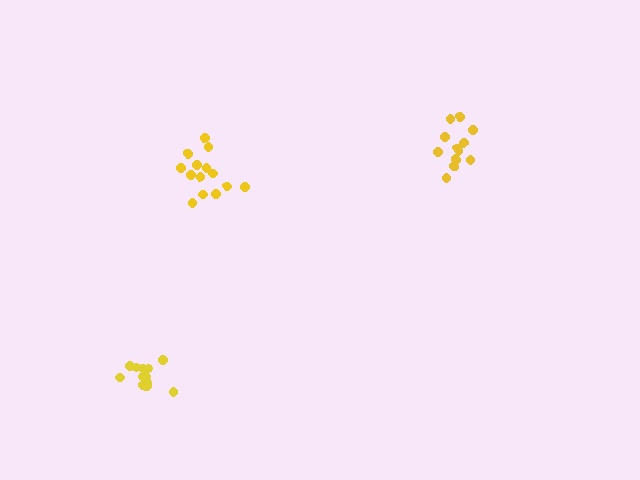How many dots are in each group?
Group 1: 14 dots, Group 2: 12 dots, Group 3: 12 dots (38 total).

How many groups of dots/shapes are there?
There are 3 groups.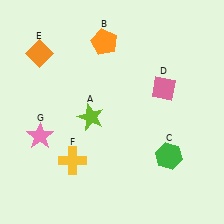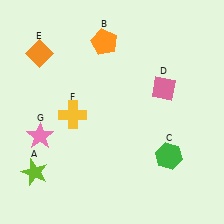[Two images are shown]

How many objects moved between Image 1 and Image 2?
2 objects moved between the two images.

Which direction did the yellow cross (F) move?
The yellow cross (F) moved up.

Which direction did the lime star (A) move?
The lime star (A) moved left.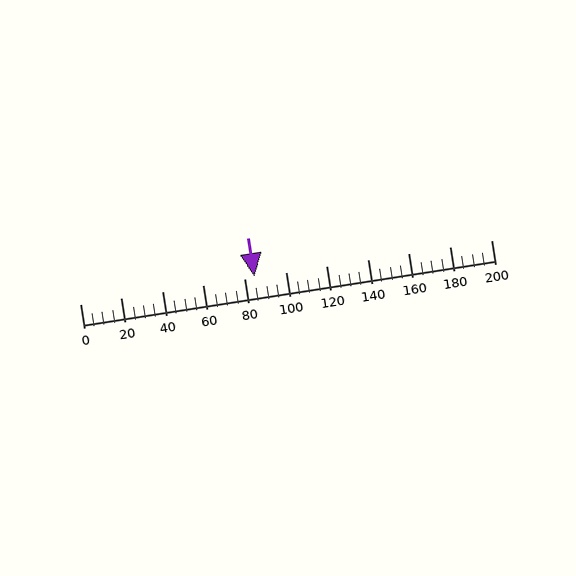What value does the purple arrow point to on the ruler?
The purple arrow points to approximately 85.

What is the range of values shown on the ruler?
The ruler shows values from 0 to 200.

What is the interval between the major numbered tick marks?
The major tick marks are spaced 20 units apart.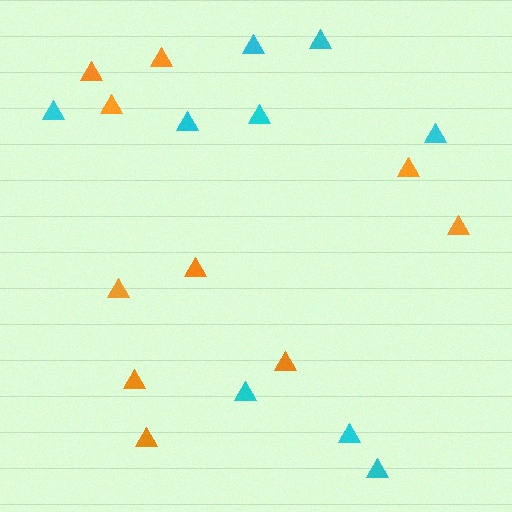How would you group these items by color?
There are 2 groups: one group of cyan triangles (9) and one group of orange triangles (10).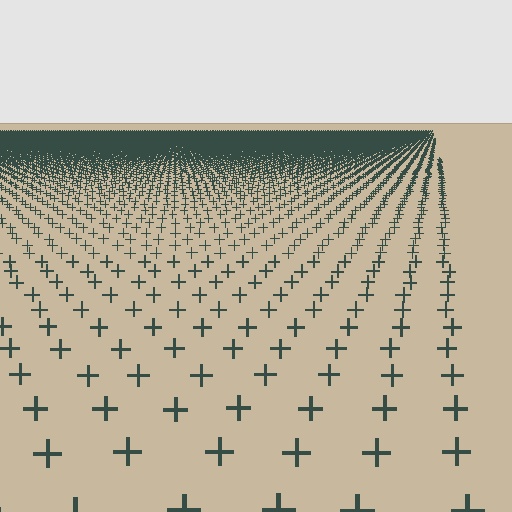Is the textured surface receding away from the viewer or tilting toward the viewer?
The surface is receding away from the viewer. Texture elements get smaller and denser toward the top.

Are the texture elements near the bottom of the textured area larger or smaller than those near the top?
Larger. Near the bottom, elements are closer to the viewer and appear at a bigger on-screen size.